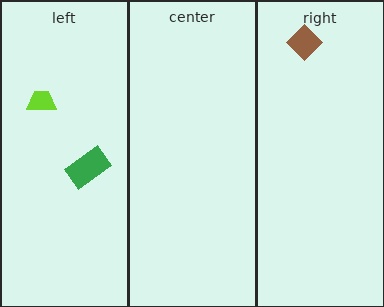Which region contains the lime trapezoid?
The left region.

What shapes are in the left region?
The green rectangle, the lime trapezoid.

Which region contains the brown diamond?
The right region.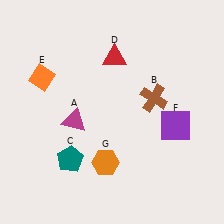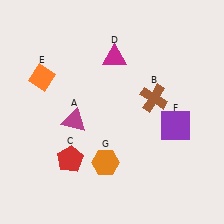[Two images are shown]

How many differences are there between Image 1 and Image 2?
There are 2 differences between the two images.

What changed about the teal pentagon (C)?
In Image 1, C is teal. In Image 2, it changed to red.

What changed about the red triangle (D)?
In Image 1, D is red. In Image 2, it changed to magenta.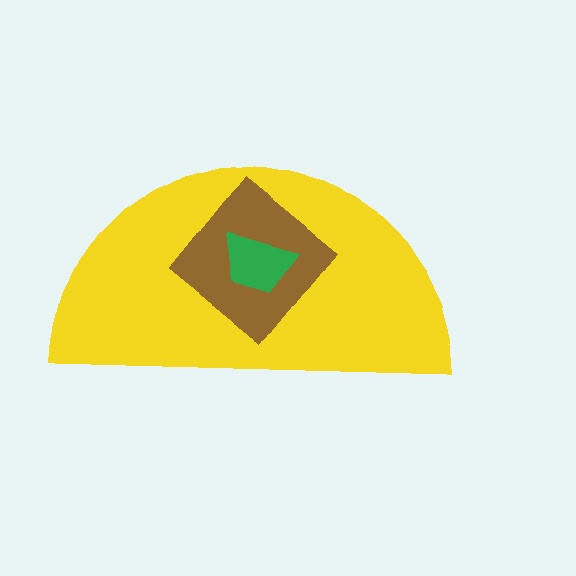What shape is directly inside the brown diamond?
The green trapezoid.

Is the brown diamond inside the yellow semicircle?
Yes.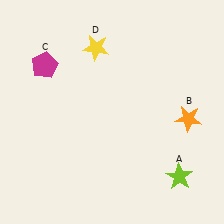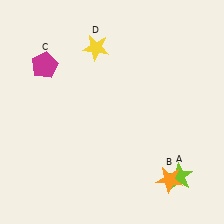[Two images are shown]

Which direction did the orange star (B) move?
The orange star (B) moved down.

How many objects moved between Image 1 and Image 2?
1 object moved between the two images.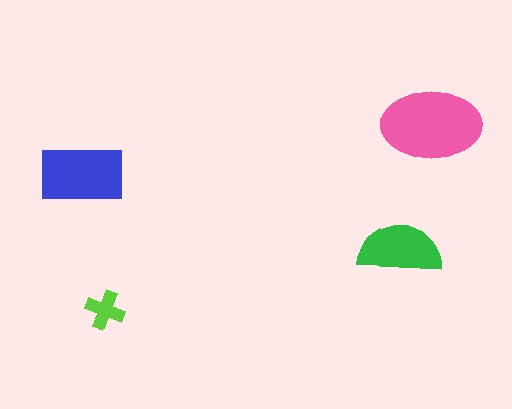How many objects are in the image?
There are 4 objects in the image.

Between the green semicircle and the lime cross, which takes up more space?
The green semicircle.